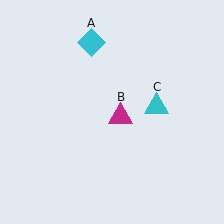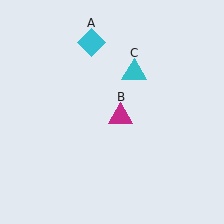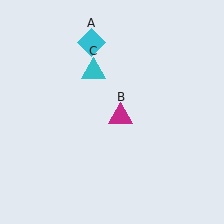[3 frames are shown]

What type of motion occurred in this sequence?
The cyan triangle (object C) rotated counterclockwise around the center of the scene.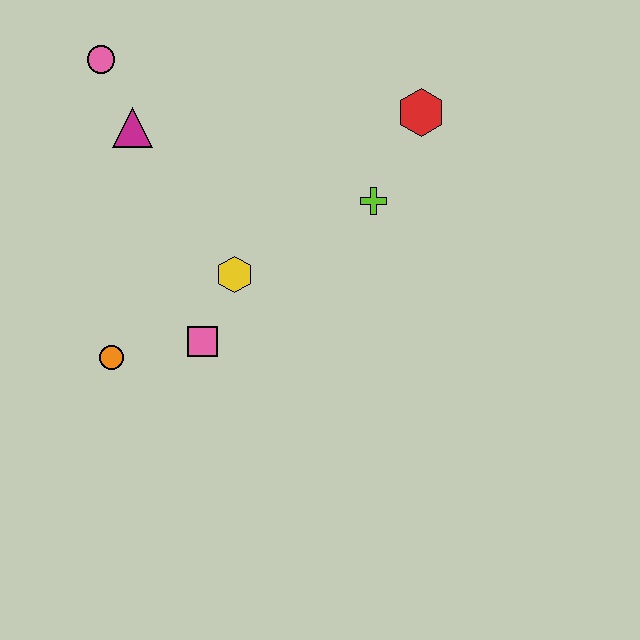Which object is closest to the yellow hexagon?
The pink square is closest to the yellow hexagon.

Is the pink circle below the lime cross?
No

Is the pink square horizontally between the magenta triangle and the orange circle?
No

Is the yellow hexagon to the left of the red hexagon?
Yes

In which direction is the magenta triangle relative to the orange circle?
The magenta triangle is above the orange circle.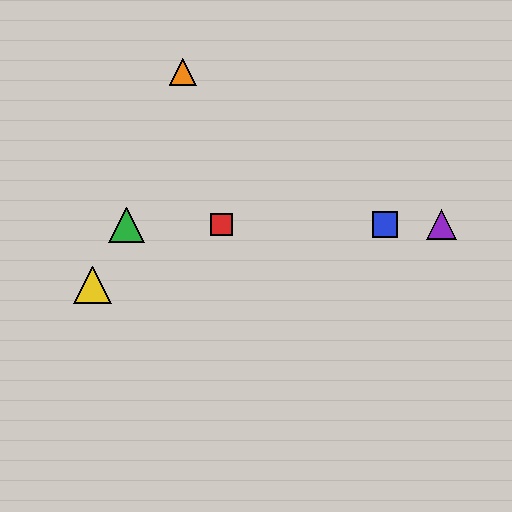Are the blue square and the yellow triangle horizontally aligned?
No, the blue square is at y≈225 and the yellow triangle is at y≈285.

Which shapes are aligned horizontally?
The red square, the blue square, the green triangle, the purple triangle are aligned horizontally.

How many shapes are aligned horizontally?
4 shapes (the red square, the blue square, the green triangle, the purple triangle) are aligned horizontally.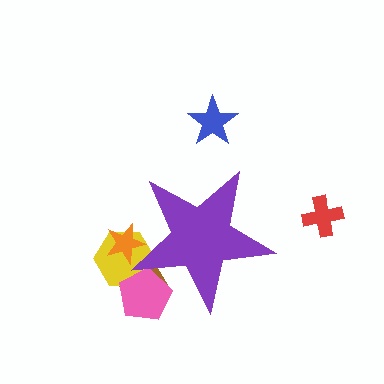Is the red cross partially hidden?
No, the red cross is fully visible.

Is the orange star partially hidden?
Yes, the orange star is partially hidden behind the purple star.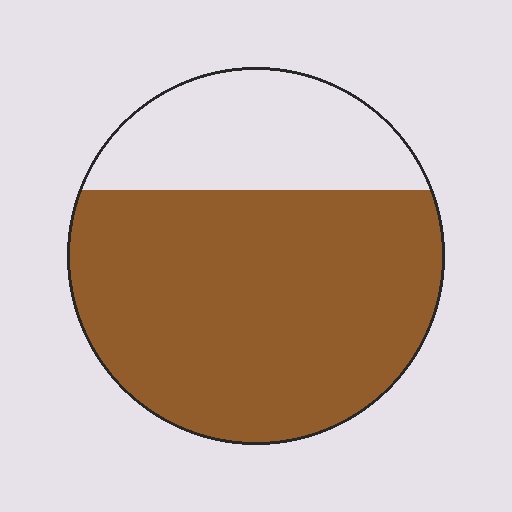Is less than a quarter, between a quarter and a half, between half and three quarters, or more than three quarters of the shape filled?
Between half and three quarters.